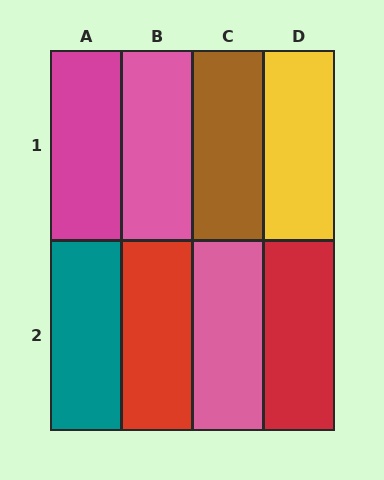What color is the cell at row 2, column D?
Red.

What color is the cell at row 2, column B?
Red.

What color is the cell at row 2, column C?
Pink.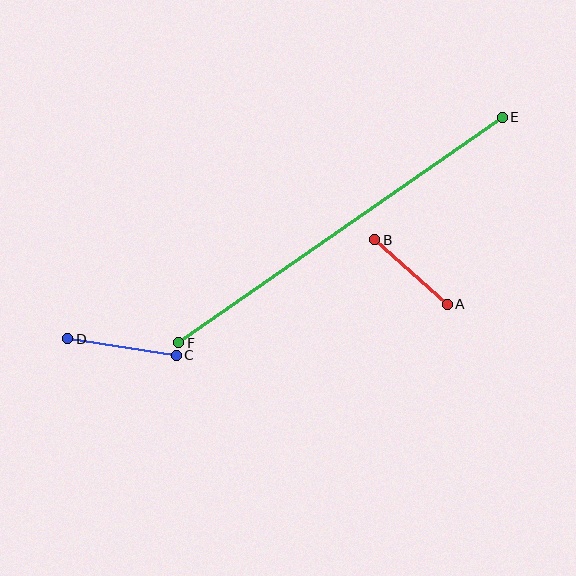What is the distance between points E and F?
The distance is approximately 394 pixels.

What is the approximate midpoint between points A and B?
The midpoint is at approximately (411, 272) pixels.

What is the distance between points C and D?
The distance is approximately 110 pixels.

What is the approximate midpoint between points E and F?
The midpoint is at approximately (341, 230) pixels.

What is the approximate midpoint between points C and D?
The midpoint is at approximately (122, 347) pixels.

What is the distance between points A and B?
The distance is approximately 97 pixels.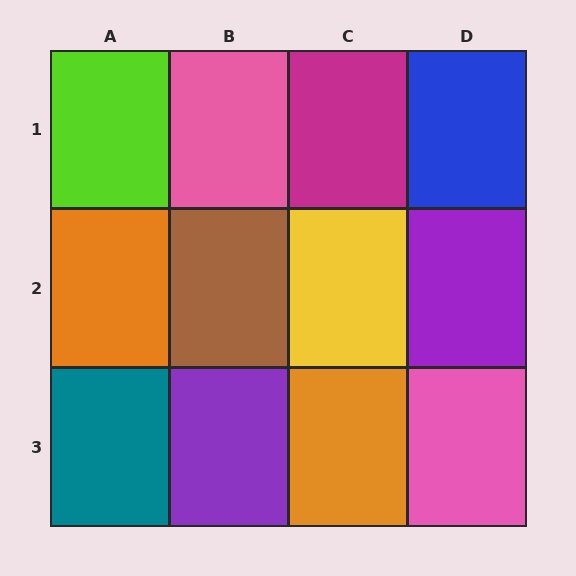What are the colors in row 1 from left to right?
Lime, pink, magenta, blue.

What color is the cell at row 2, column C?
Yellow.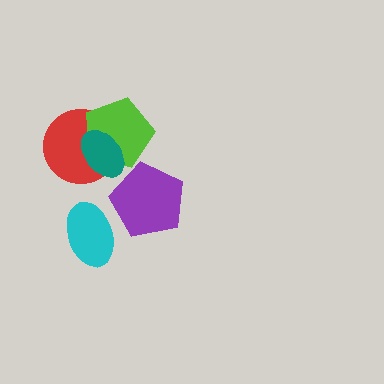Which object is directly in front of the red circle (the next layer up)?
The lime pentagon is directly in front of the red circle.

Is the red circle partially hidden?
Yes, it is partially covered by another shape.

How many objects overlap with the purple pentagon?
0 objects overlap with the purple pentagon.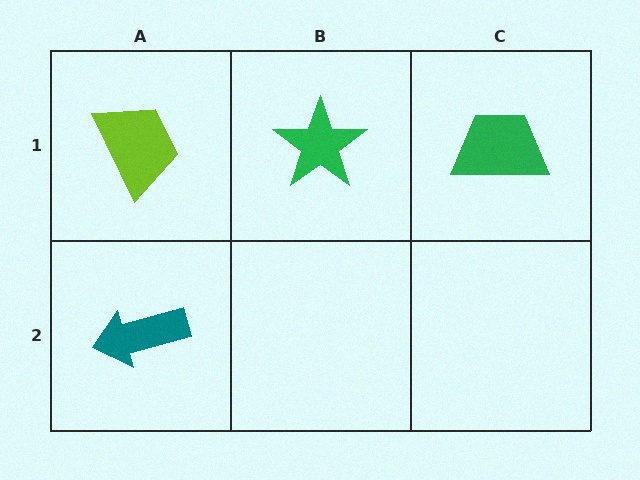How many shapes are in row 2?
1 shape.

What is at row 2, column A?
A teal arrow.